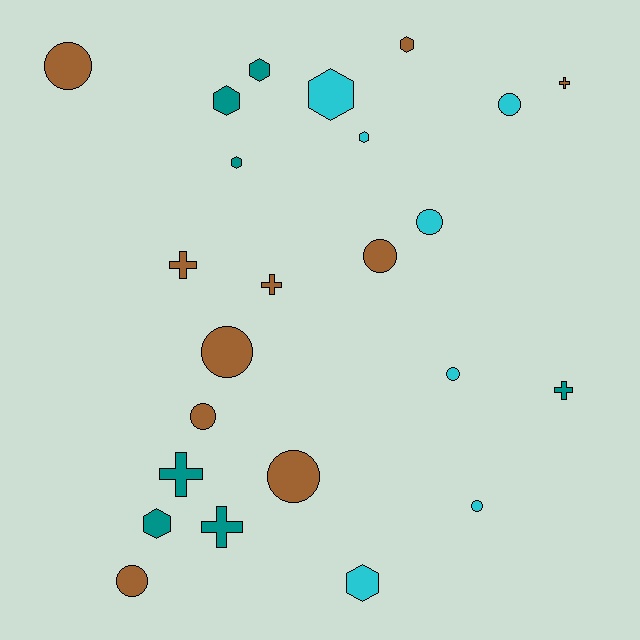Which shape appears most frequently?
Circle, with 10 objects.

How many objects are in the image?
There are 24 objects.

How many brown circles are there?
There are 6 brown circles.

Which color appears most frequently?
Brown, with 10 objects.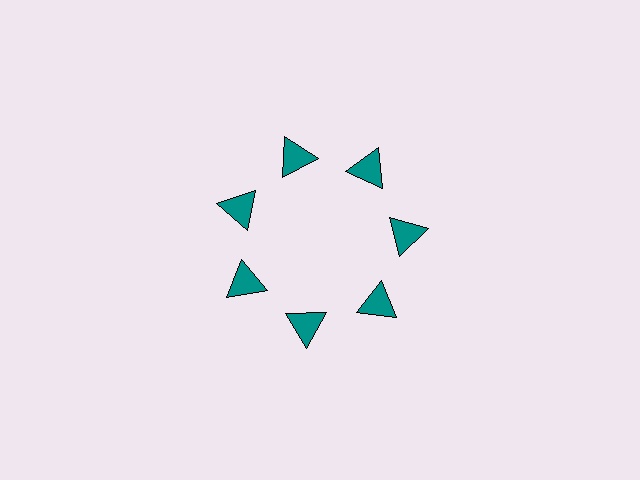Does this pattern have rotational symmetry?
Yes, this pattern has 7-fold rotational symmetry. It looks the same after rotating 51 degrees around the center.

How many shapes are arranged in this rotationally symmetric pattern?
There are 7 shapes, arranged in 7 groups of 1.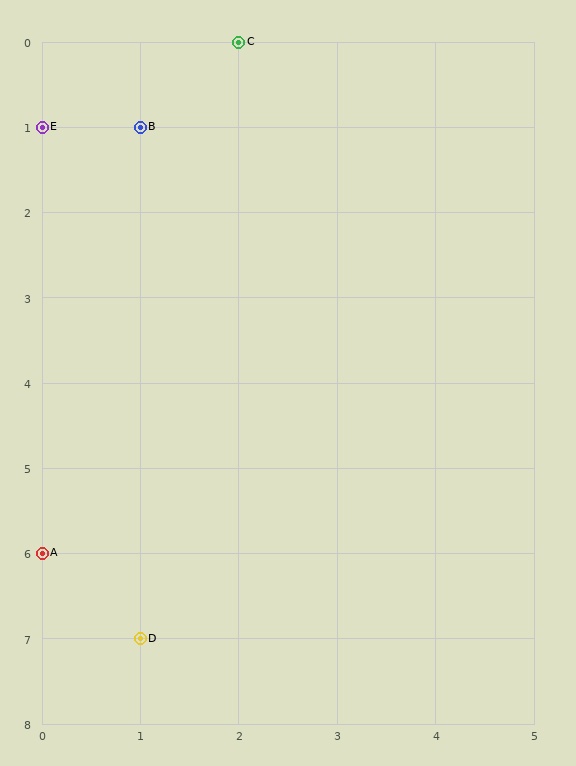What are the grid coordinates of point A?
Point A is at grid coordinates (0, 6).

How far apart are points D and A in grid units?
Points D and A are 1 column and 1 row apart (about 1.4 grid units diagonally).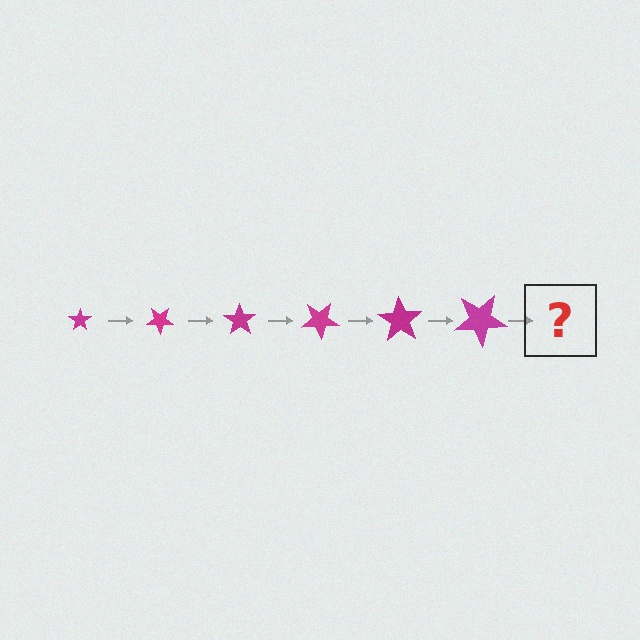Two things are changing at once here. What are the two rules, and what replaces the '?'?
The two rules are that the star grows larger each step and it rotates 35 degrees each step. The '?' should be a star, larger than the previous one and rotated 210 degrees from the start.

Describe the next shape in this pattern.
It should be a star, larger than the previous one and rotated 210 degrees from the start.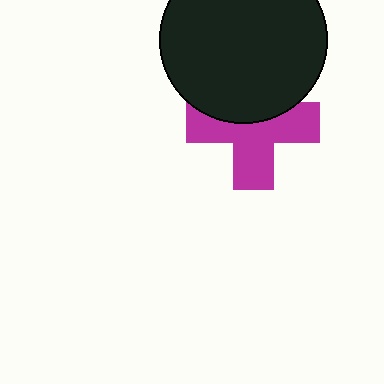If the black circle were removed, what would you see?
You would see the complete magenta cross.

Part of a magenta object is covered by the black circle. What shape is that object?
It is a cross.